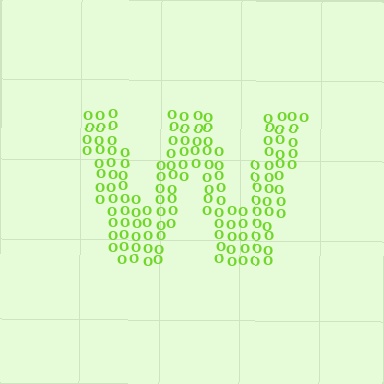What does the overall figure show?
The overall figure shows the letter W.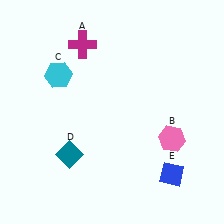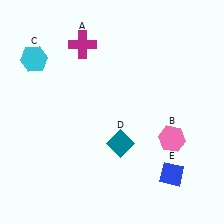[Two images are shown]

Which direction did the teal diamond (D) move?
The teal diamond (D) moved right.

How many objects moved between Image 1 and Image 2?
2 objects moved between the two images.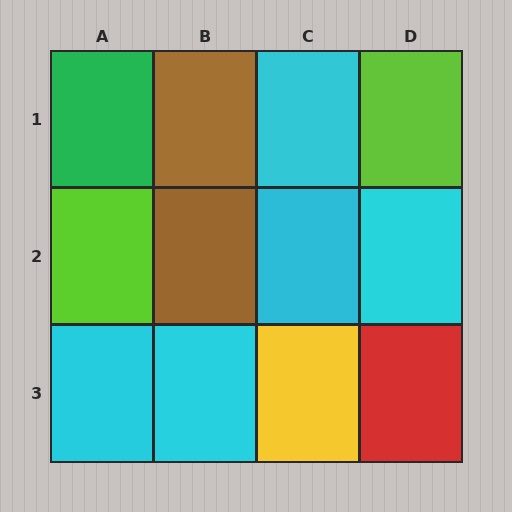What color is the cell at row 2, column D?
Cyan.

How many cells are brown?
2 cells are brown.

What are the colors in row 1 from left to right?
Green, brown, cyan, lime.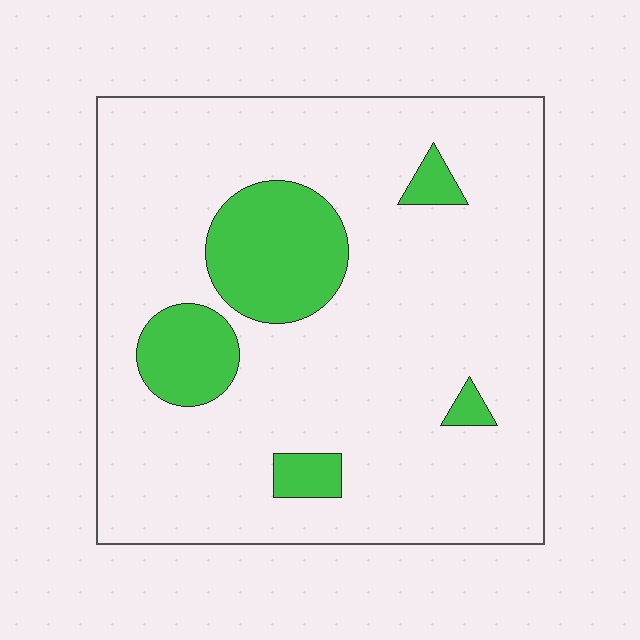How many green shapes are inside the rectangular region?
5.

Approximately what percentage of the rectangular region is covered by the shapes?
Approximately 15%.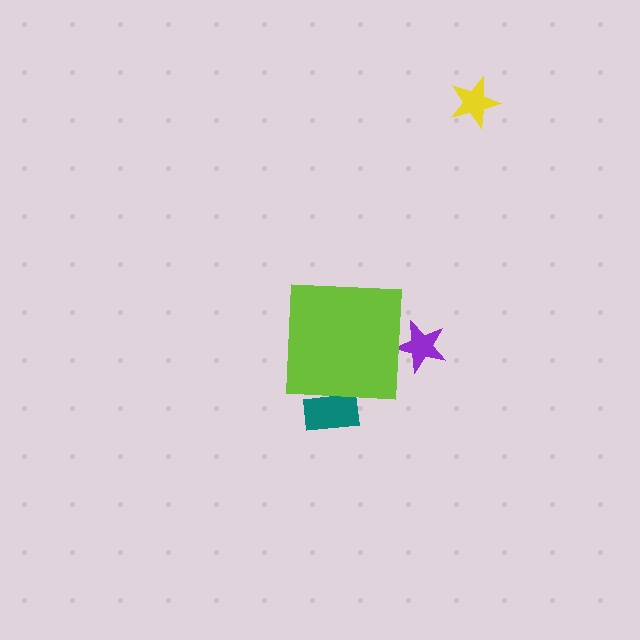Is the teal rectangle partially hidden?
Yes, the teal rectangle is partially hidden behind the lime square.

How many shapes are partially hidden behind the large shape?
2 shapes are partially hidden.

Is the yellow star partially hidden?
No, the yellow star is fully visible.